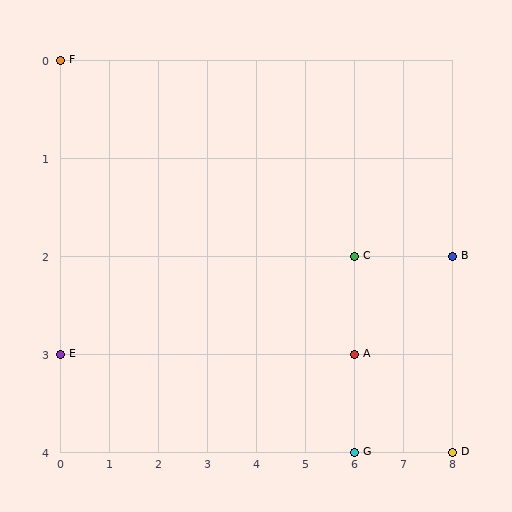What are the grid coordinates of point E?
Point E is at grid coordinates (0, 3).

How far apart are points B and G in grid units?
Points B and G are 2 columns and 2 rows apart (about 2.8 grid units diagonally).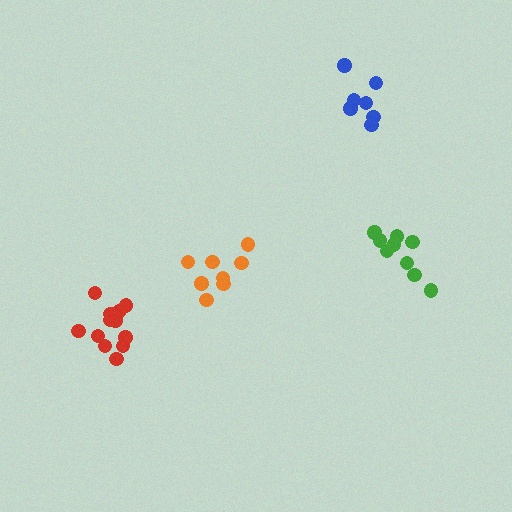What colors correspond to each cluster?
The clusters are colored: red, green, blue, orange.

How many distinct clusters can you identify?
There are 4 distinct clusters.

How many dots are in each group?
Group 1: 13 dots, Group 2: 9 dots, Group 3: 7 dots, Group 4: 8 dots (37 total).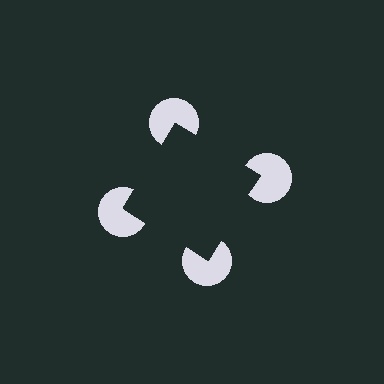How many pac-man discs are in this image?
There are 4 — one at each vertex of the illusory square.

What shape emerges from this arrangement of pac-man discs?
An illusory square — its edges are inferred from the aligned wedge cuts in the pac-man discs, not physically drawn.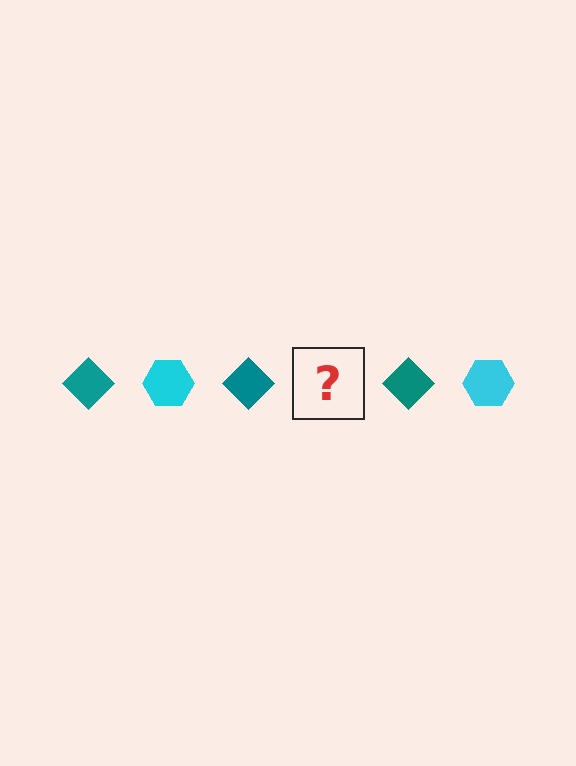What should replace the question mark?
The question mark should be replaced with a cyan hexagon.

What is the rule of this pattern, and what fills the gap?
The rule is that the pattern alternates between teal diamond and cyan hexagon. The gap should be filled with a cyan hexagon.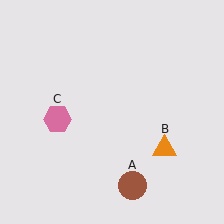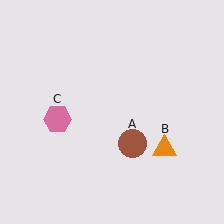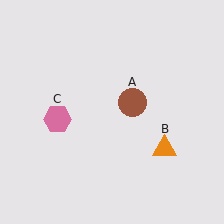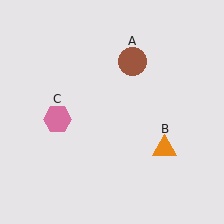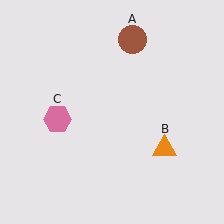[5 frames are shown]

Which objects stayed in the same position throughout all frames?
Orange triangle (object B) and pink hexagon (object C) remained stationary.